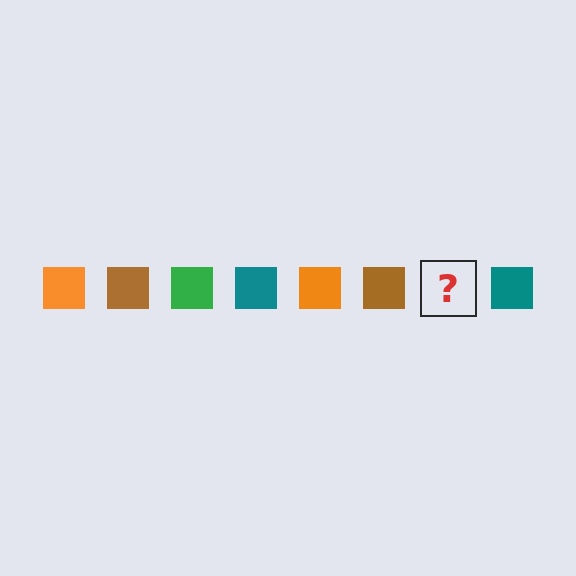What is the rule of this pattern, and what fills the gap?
The rule is that the pattern cycles through orange, brown, green, teal squares. The gap should be filled with a green square.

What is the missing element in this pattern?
The missing element is a green square.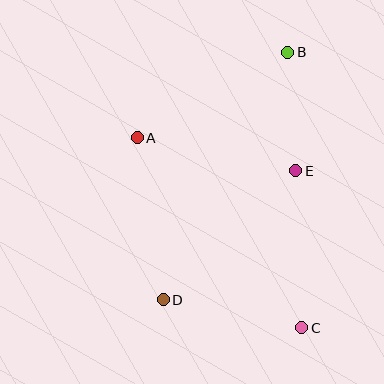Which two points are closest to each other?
Points B and E are closest to each other.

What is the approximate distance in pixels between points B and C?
The distance between B and C is approximately 276 pixels.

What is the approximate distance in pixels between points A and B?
The distance between A and B is approximately 173 pixels.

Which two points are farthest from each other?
Points B and D are farthest from each other.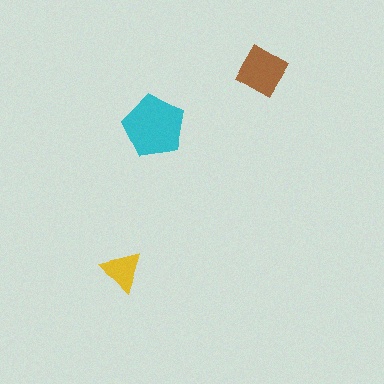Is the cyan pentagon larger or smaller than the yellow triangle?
Larger.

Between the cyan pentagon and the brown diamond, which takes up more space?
The cyan pentagon.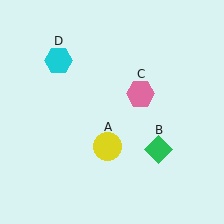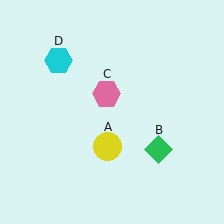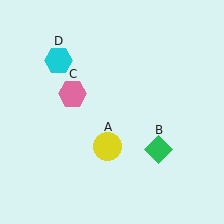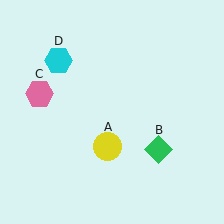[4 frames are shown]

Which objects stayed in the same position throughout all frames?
Yellow circle (object A) and green diamond (object B) and cyan hexagon (object D) remained stationary.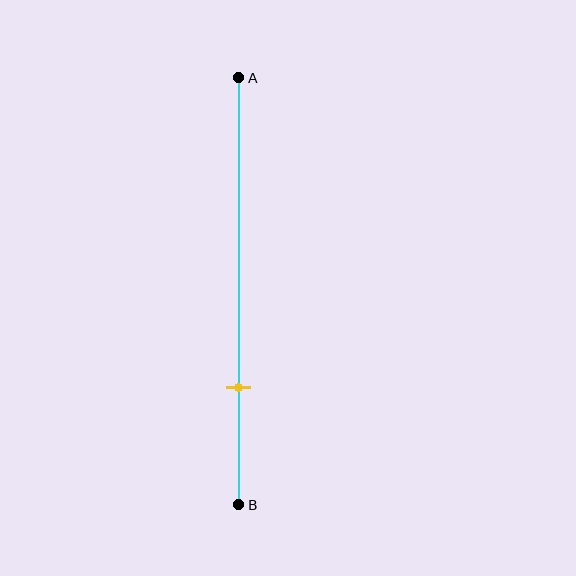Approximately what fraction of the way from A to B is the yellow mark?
The yellow mark is approximately 75% of the way from A to B.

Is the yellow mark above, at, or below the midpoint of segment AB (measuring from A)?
The yellow mark is below the midpoint of segment AB.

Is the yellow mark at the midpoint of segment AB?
No, the mark is at about 75% from A, not at the 50% midpoint.